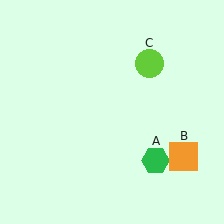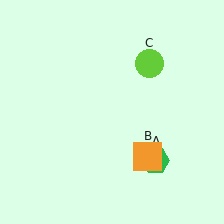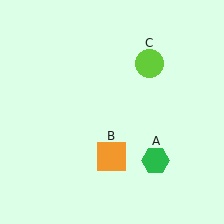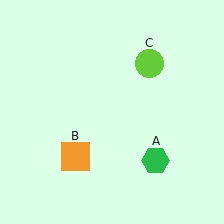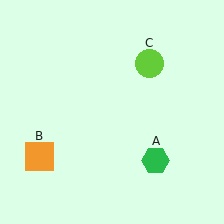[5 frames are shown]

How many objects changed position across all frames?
1 object changed position: orange square (object B).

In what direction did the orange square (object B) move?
The orange square (object B) moved left.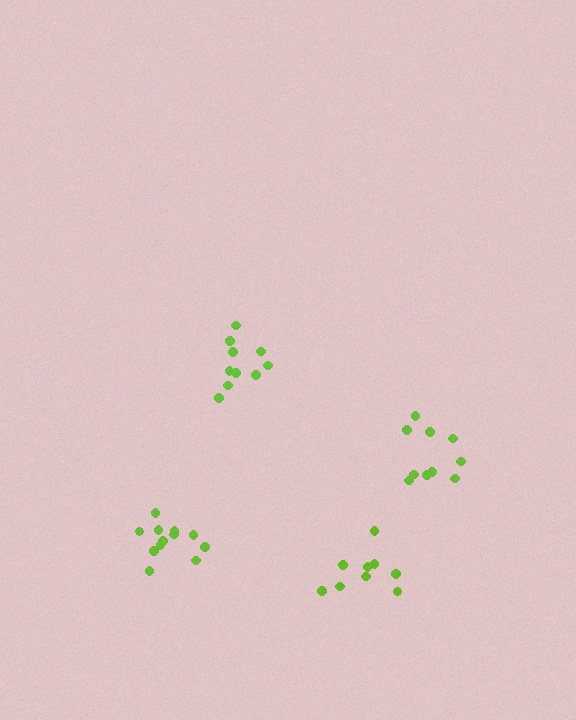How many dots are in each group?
Group 1: 10 dots, Group 2: 10 dots, Group 3: 9 dots, Group 4: 12 dots (41 total).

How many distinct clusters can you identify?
There are 4 distinct clusters.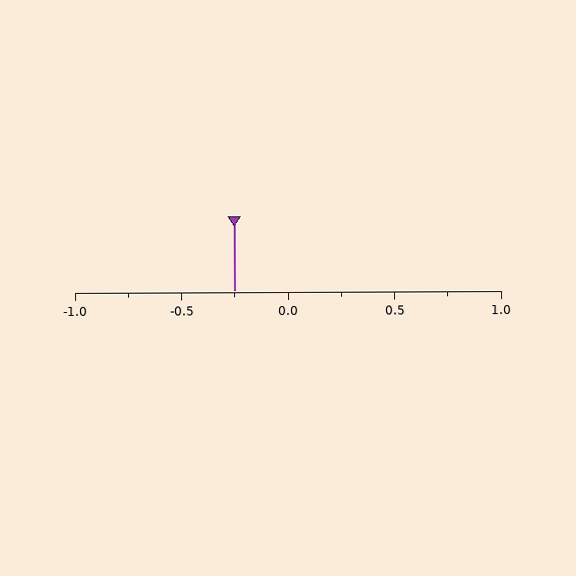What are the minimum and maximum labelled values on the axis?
The axis runs from -1.0 to 1.0.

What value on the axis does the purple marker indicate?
The marker indicates approximately -0.25.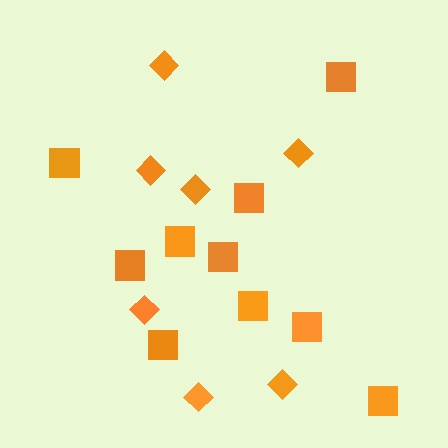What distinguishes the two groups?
There are 2 groups: one group of diamonds (7) and one group of squares (10).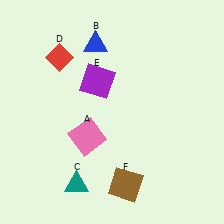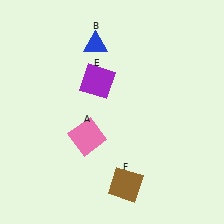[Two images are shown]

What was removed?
The red diamond (D), the teal triangle (C) were removed in Image 2.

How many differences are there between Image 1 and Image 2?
There are 2 differences between the two images.